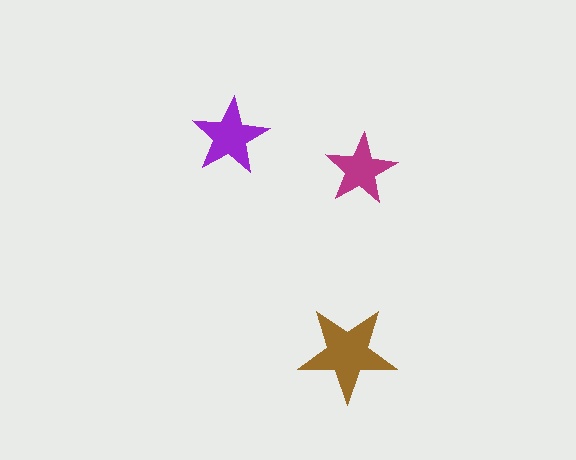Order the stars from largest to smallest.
the brown one, the purple one, the magenta one.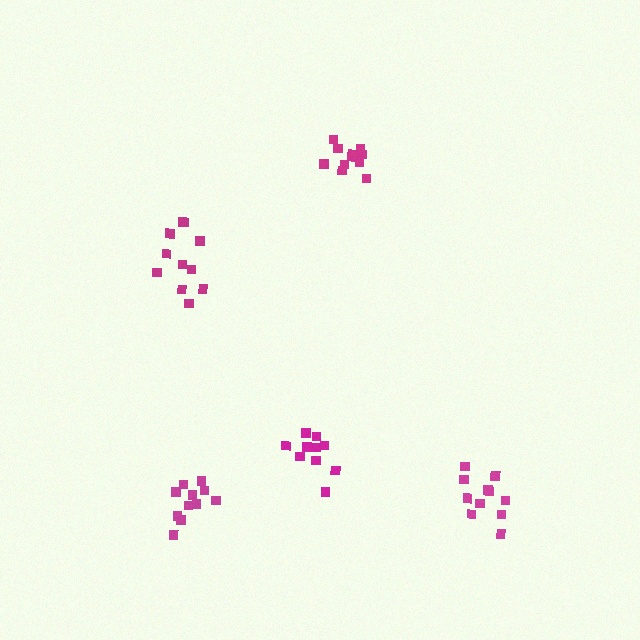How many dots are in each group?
Group 1: 11 dots, Group 2: 11 dots, Group 3: 10 dots, Group 4: 11 dots, Group 5: 11 dots (54 total).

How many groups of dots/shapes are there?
There are 5 groups.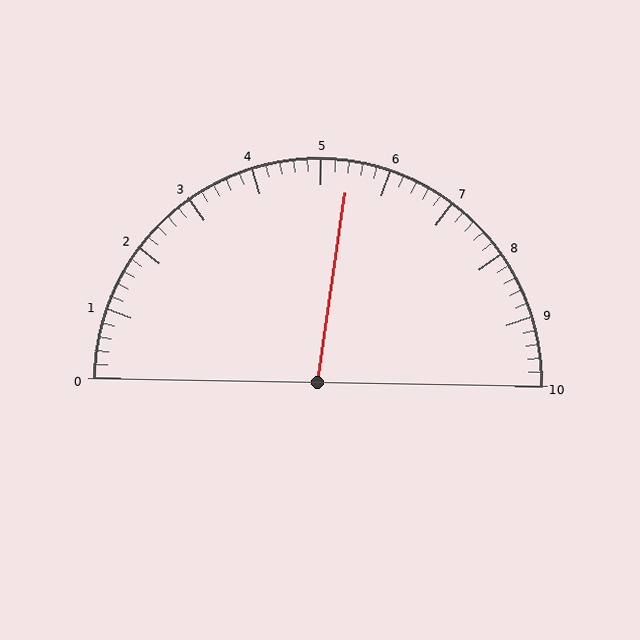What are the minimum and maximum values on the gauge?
The gauge ranges from 0 to 10.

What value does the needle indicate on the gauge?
The needle indicates approximately 5.4.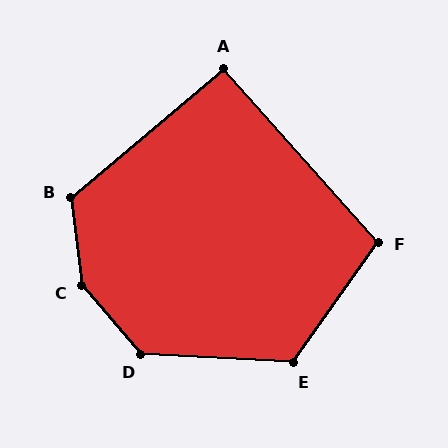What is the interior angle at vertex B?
Approximately 123 degrees (obtuse).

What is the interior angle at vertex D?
Approximately 133 degrees (obtuse).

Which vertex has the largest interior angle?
C, at approximately 146 degrees.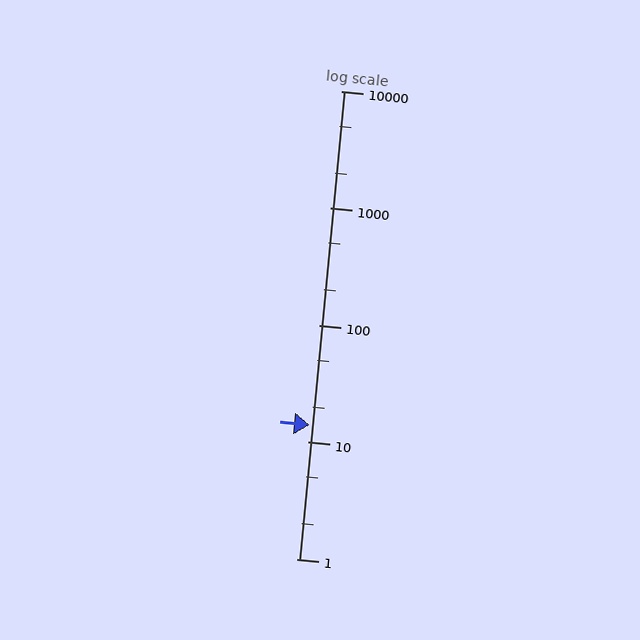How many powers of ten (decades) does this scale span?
The scale spans 4 decades, from 1 to 10000.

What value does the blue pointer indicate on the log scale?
The pointer indicates approximately 14.